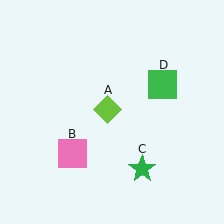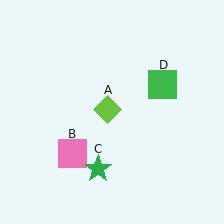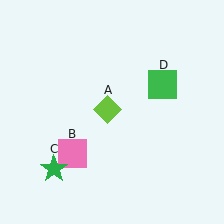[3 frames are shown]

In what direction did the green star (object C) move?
The green star (object C) moved left.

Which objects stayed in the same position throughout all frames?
Lime diamond (object A) and pink square (object B) and green square (object D) remained stationary.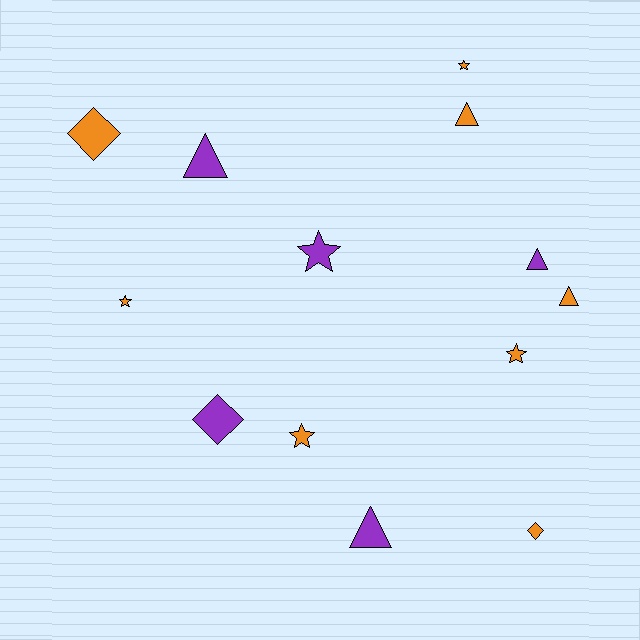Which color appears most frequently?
Orange, with 8 objects.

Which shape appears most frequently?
Star, with 5 objects.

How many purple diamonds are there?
There is 1 purple diamond.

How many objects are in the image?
There are 13 objects.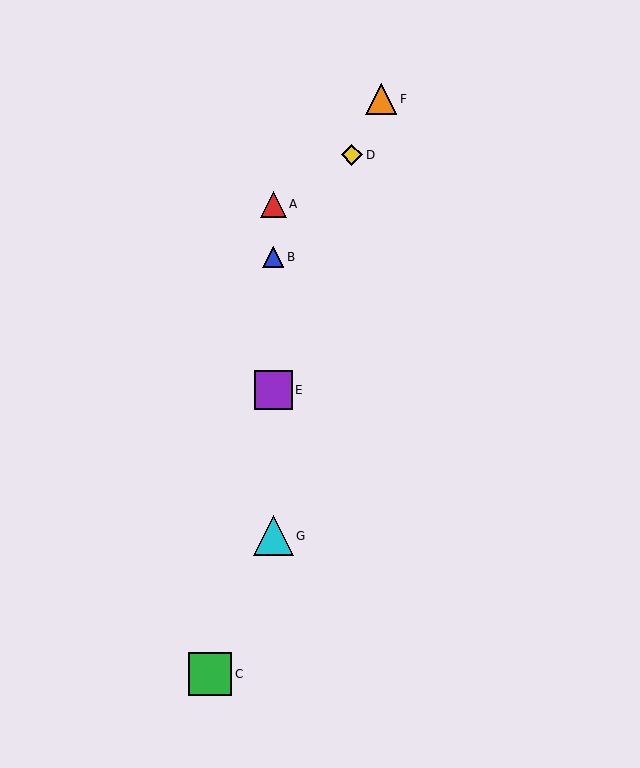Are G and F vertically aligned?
No, G is at x≈273 and F is at x≈381.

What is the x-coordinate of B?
Object B is at x≈273.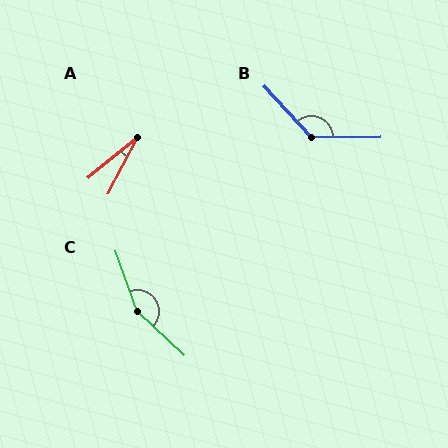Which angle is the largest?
C, at approximately 153 degrees.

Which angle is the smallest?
A, at approximately 23 degrees.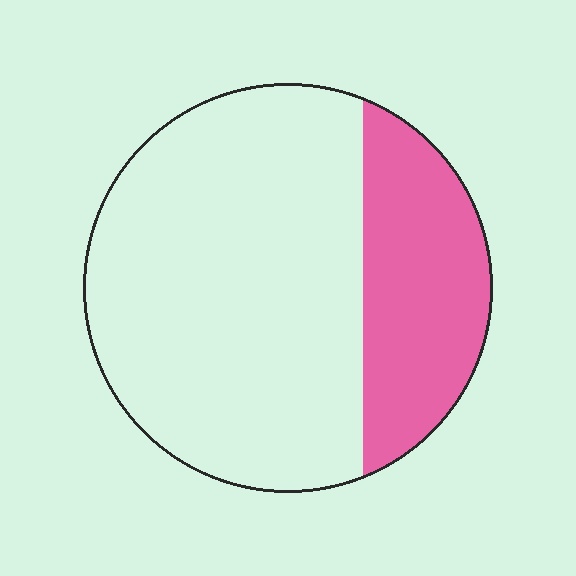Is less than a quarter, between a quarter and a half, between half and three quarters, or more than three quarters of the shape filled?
Between a quarter and a half.